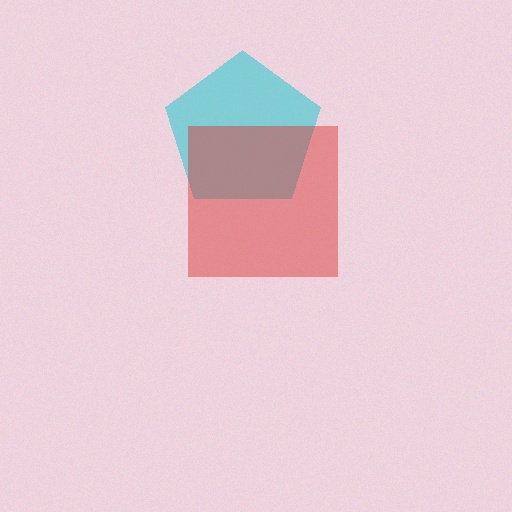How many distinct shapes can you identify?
There are 2 distinct shapes: a cyan pentagon, a red square.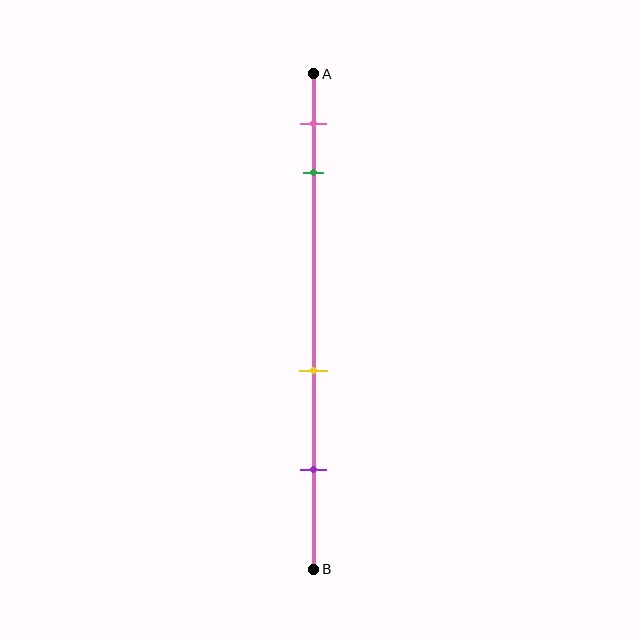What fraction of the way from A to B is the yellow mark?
The yellow mark is approximately 60% (0.6) of the way from A to B.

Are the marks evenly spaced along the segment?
No, the marks are not evenly spaced.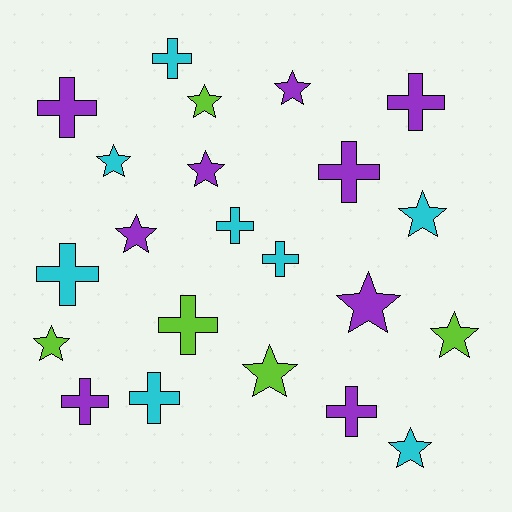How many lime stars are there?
There are 4 lime stars.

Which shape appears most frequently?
Cross, with 11 objects.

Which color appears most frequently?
Purple, with 9 objects.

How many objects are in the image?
There are 22 objects.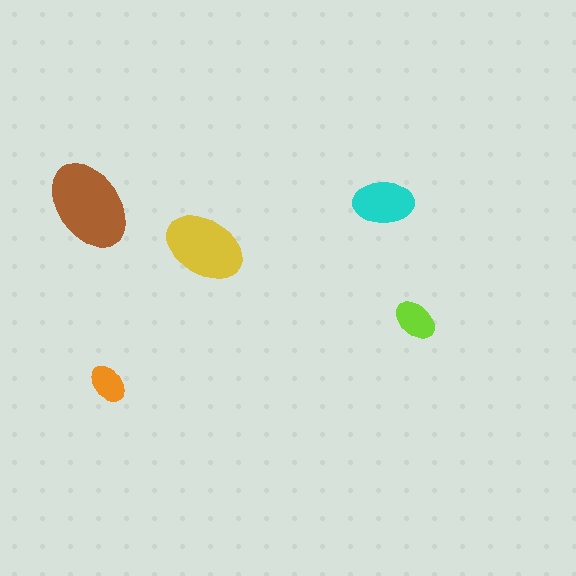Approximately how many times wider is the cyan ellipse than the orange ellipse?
About 1.5 times wider.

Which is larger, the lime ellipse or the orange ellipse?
The lime one.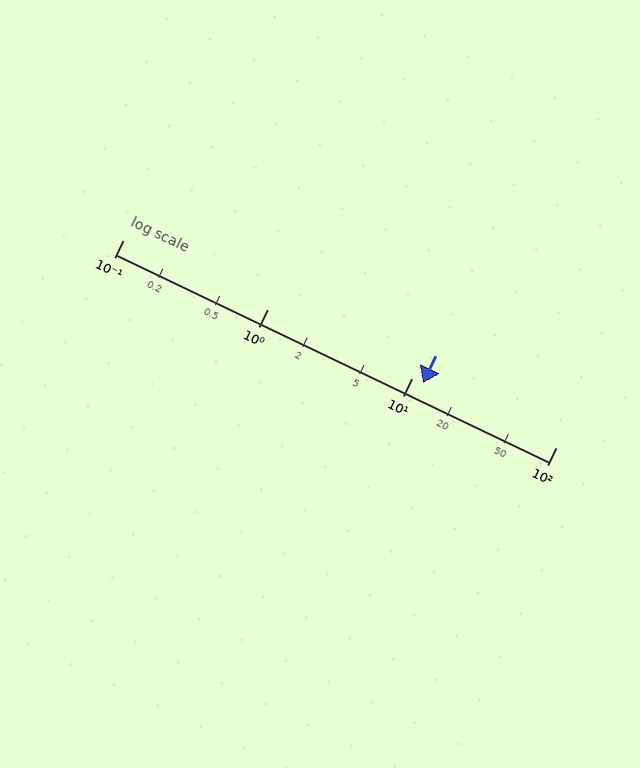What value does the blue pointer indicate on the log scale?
The pointer indicates approximately 12.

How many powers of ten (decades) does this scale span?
The scale spans 3 decades, from 0.1 to 100.